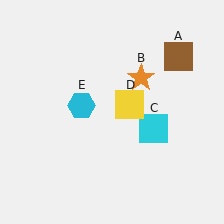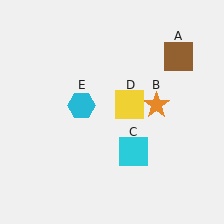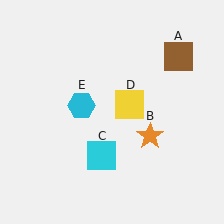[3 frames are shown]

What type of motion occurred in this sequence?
The orange star (object B), cyan square (object C) rotated clockwise around the center of the scene.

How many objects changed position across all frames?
2 objects changed position: orange star (object B), cyan square (object C).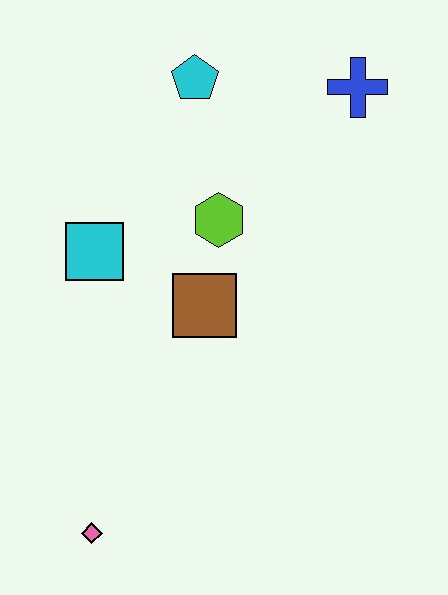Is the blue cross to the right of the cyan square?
Yes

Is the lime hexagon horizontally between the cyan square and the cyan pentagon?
No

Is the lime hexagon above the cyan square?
Yes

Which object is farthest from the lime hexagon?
The pink diamond is farthest from the lime hexagon.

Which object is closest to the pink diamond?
The brown square is closest to the pink diamond.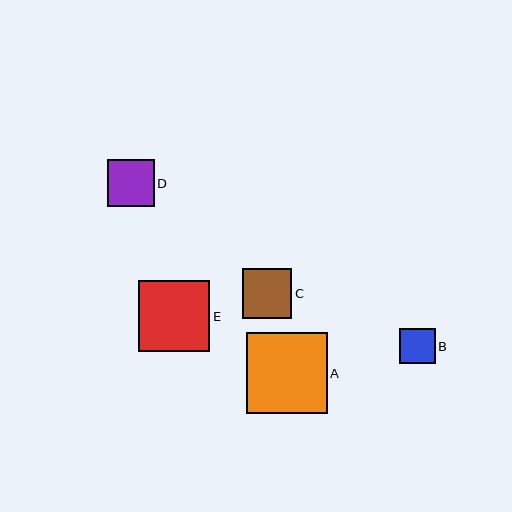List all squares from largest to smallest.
From largest to smallest: A, E, C, D, B.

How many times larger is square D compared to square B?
Square D is approximately 1.3 times the size of square B.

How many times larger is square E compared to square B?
Square E is approximately 2.0 times the size of square B.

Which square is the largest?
Square A is the largest with a size of approximately 81 pixels.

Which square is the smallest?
Square B is the smallest with a size of approximately 35 pixels.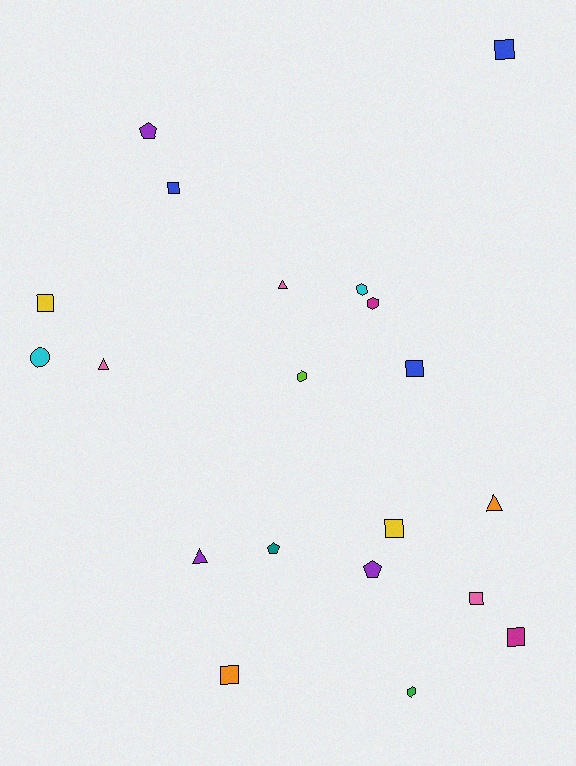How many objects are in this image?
There are 20 objects.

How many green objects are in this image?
There is 1 green object.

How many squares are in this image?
There are 8 squares.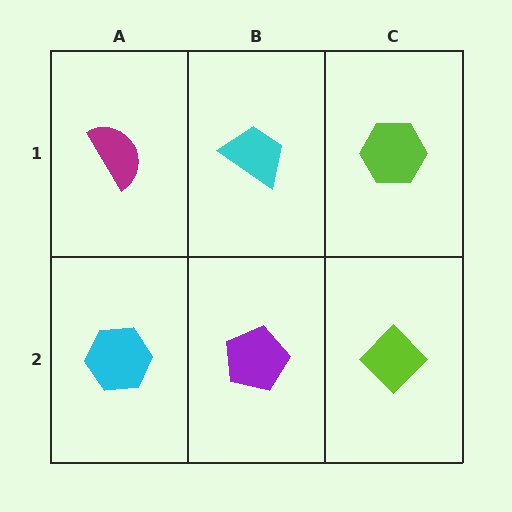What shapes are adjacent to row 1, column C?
A lime diamond (row 2, column C), a cyan trapezoid (row 1, column B).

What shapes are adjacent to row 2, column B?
A cyan trapezoid (row 1, column B), a cyan hexagon (row 2, column A), a lime diamond (row 2, column C).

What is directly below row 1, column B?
A purple pentagon.